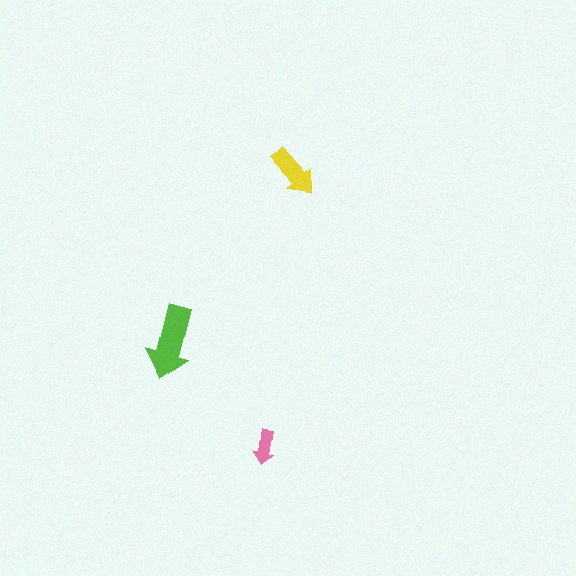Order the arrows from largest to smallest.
the lime one, the yellow one, the pink one.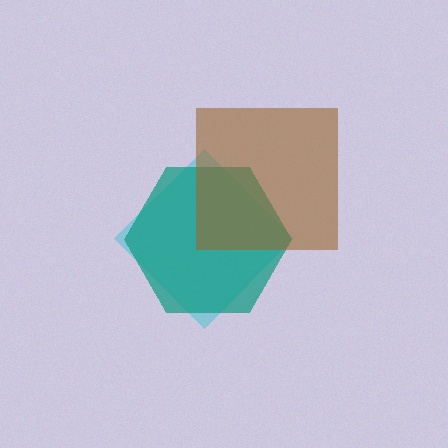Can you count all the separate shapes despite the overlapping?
Yes, there are 3 separate shapes.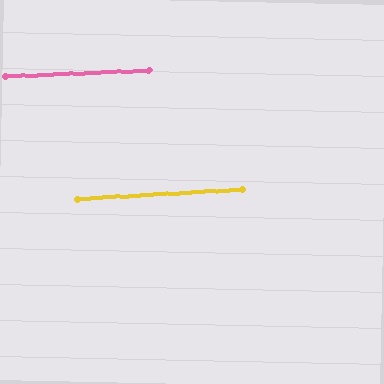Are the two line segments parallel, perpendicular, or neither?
Parallel — their directions differ by only 0.9°.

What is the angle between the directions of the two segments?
Approximately 1 degree.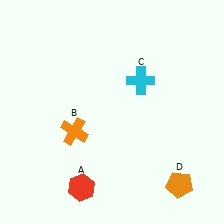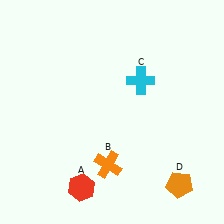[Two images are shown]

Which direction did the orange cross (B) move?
The orange cross (B) moved right.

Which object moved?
The orange cross (B) moved right.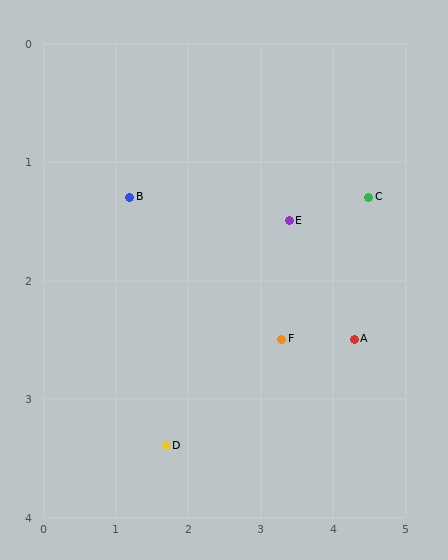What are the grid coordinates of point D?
Point D is at approximately (1.7, 3.4).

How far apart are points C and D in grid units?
Points C and D are about 3.5 grid units apart.